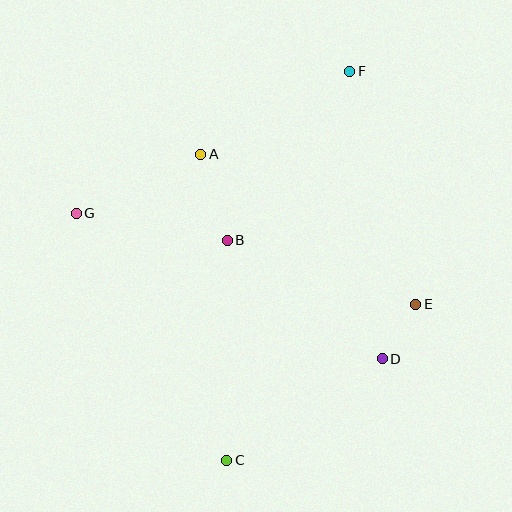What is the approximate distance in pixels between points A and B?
The distance between A and B is approximately 90 pixels.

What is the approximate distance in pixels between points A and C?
The distance between A and C is approximately 307 pixels.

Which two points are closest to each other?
Points D and E are closest to each other.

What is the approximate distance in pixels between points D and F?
The distance between D and F is approximately 289 pixels.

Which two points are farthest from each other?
Points C and F are farthest from each other.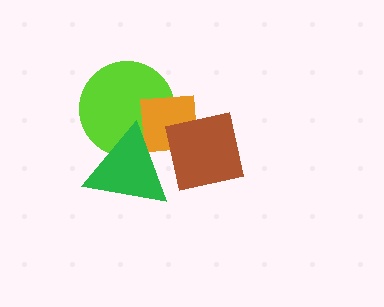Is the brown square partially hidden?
Yes, it is partially covered by another shape.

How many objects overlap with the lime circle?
2 objects overlap with the lime circle.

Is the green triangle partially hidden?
No, no other shape covers it.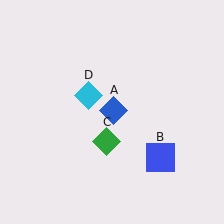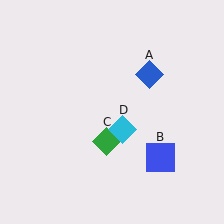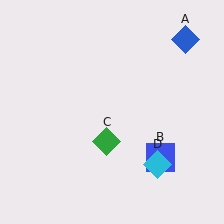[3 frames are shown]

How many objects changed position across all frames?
2 objects changed position: blue diamond (object A), cyan diamond (object D).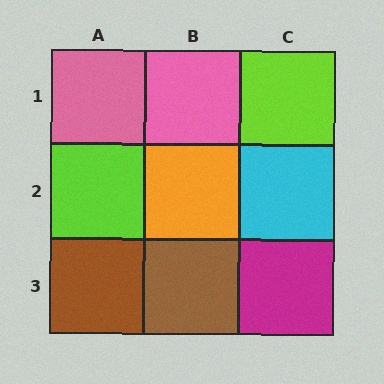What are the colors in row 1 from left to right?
Pink, pink, lime.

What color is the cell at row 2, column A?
Lime.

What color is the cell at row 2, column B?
Orange.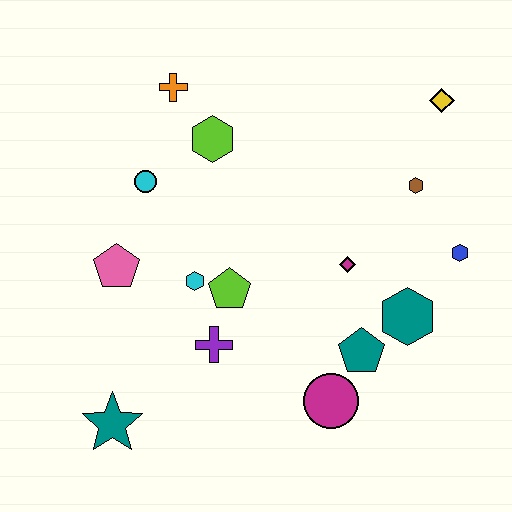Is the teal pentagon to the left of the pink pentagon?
No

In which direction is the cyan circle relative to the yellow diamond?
The cyan circle is to the left of the yellow diamond.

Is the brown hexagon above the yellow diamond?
No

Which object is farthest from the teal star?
The yellow diamond is farthest from the teal star.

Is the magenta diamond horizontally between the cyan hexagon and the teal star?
No